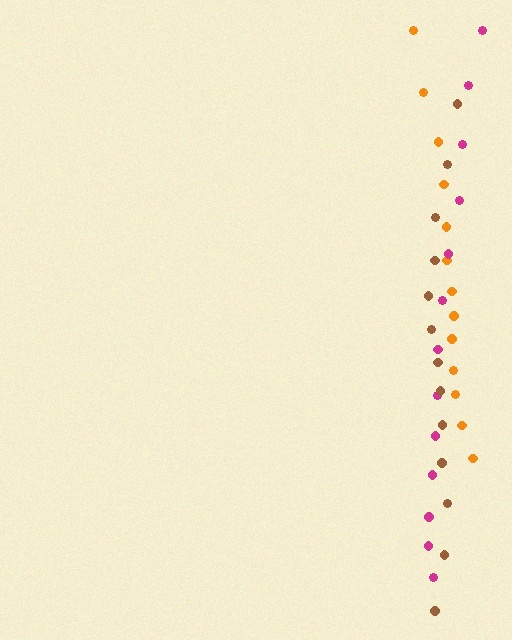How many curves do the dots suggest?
There are 3 distinct paths.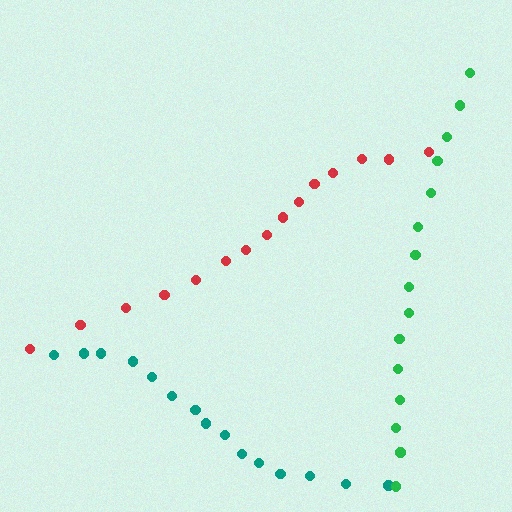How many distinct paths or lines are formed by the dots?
There are 3 distinct paths.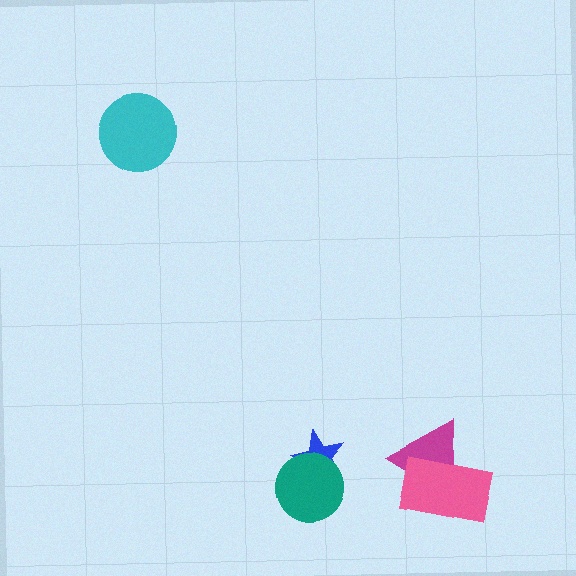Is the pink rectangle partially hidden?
No, no other shape covers it.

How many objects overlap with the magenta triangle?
1 object overlaps with the magenta triangle.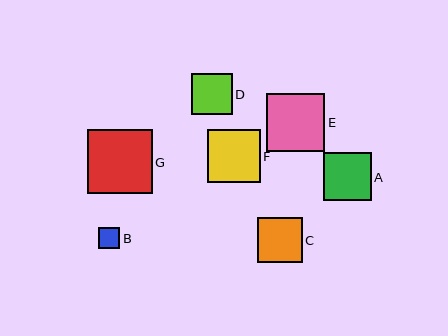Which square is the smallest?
Square B is the smallest with a size of approximately 21 pixels.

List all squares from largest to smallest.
From largest to smallest: G, E, F, A, C, D, B.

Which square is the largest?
Square G is the largest with a size of approximately 64 pixels.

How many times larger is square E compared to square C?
Square E is approximately 1.3 times the size of square C.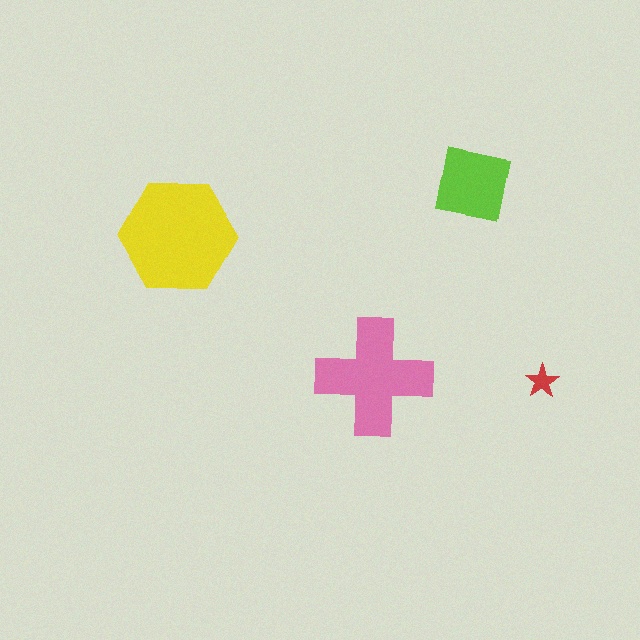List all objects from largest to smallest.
The yellow hexagon, the pink cross, the lime square, the red star.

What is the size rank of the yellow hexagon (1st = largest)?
1st.